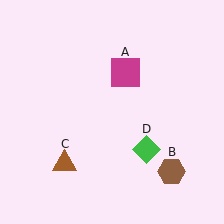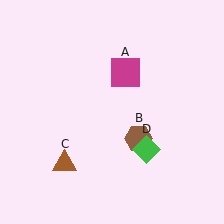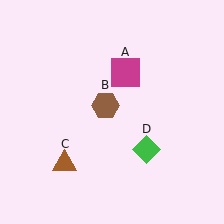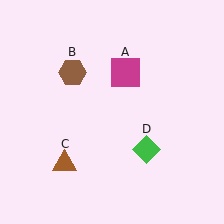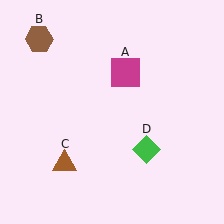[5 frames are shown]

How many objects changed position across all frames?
1 object changed position: brown hexagon (object B).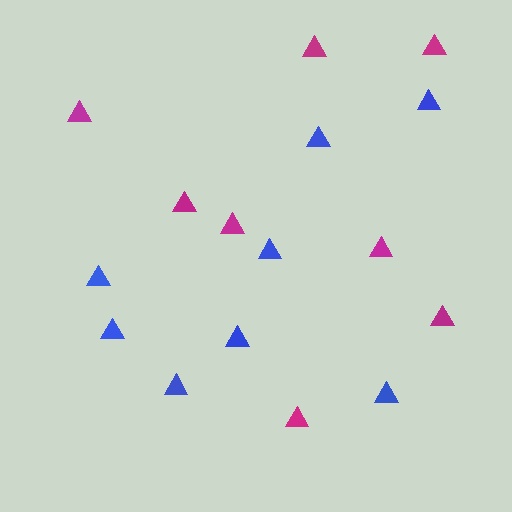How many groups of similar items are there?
There are 2 groups: one group of magenta triangles (8) and one group of blue triangles (8).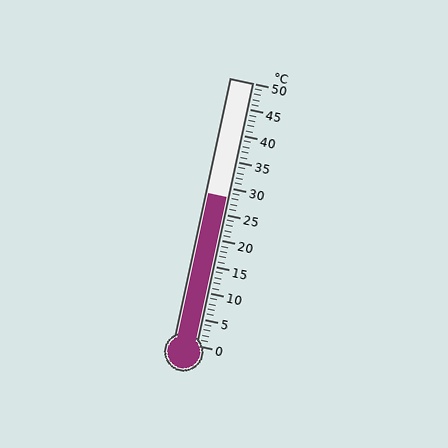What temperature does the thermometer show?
The thermometer shows approximately 28°C.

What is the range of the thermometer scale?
The thermometer scale ranges from 0°C to 50°C.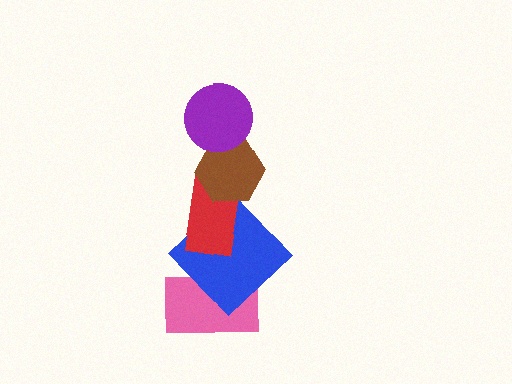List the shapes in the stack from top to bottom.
From top to bottom: the purple circle, the brown hexagon, the red rectangle, the blue diamond, the pink rectangle.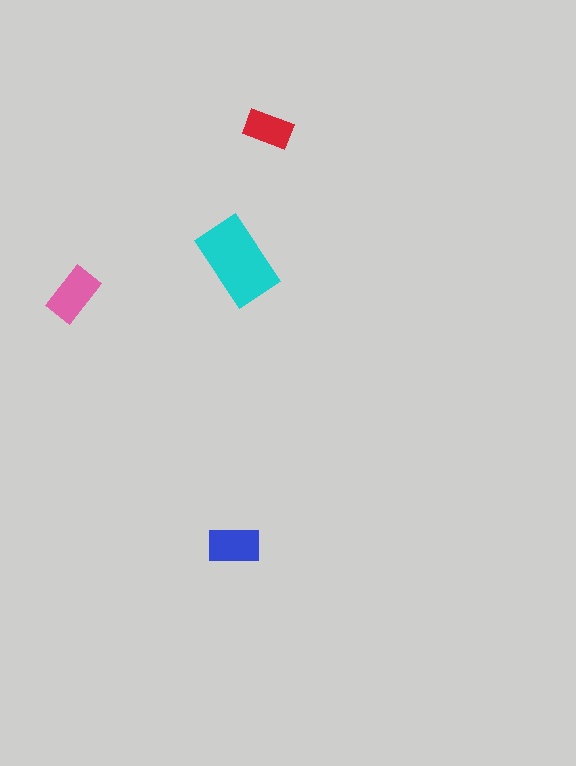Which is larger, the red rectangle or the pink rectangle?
The pink one.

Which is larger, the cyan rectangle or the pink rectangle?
The cyan one.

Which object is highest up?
The red rectangle is topmost.